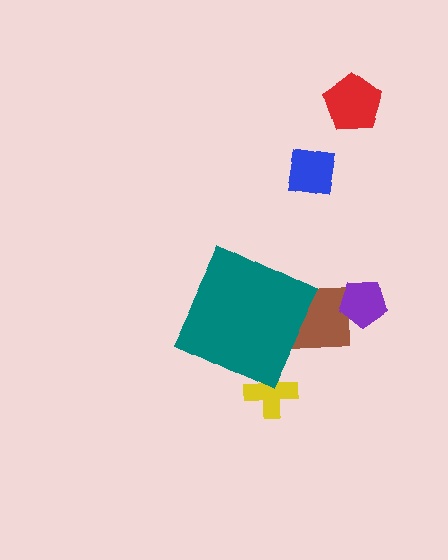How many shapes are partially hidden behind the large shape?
2 shapes are partially hidden.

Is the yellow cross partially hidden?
Yes, the yellow cross is partially hidden behind the teal diamond.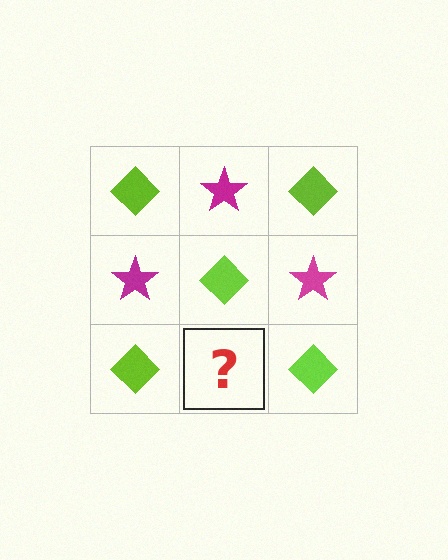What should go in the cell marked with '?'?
The missing cell should contain a magenta star.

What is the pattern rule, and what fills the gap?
The rule is that it alternates lime diamond and magenta star in a checkerboard pattern. The gap should be filled with a magenta star.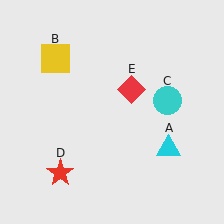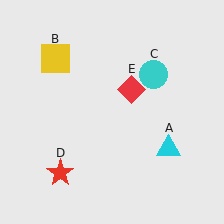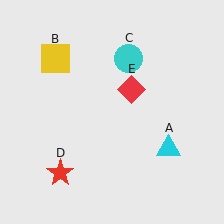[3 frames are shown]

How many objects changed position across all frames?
1 object changed position: cyan circle (object C).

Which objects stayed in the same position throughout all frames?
Cyan triangle (object A) and yellow square (object B) and red star (object D) and red diamond (object E) remained stationary.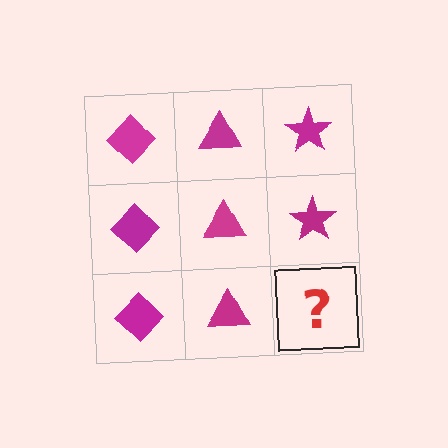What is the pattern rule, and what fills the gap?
The rule is that each column has a consistent shape. The gap should be filled with a magenta star.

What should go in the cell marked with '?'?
The missing cell should contain a magenta star.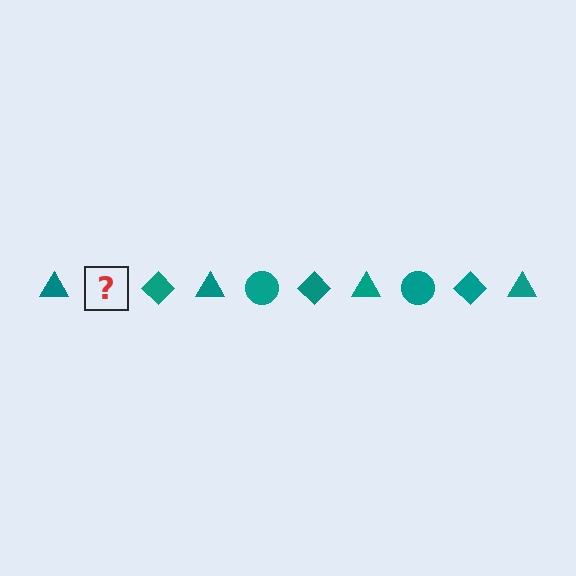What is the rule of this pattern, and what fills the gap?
The rule is that the pattern cycles through triangle, circle, diamond shapes in teal. The gap should be filled with a teal circle.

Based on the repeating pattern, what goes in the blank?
The blank should be a teal circle.